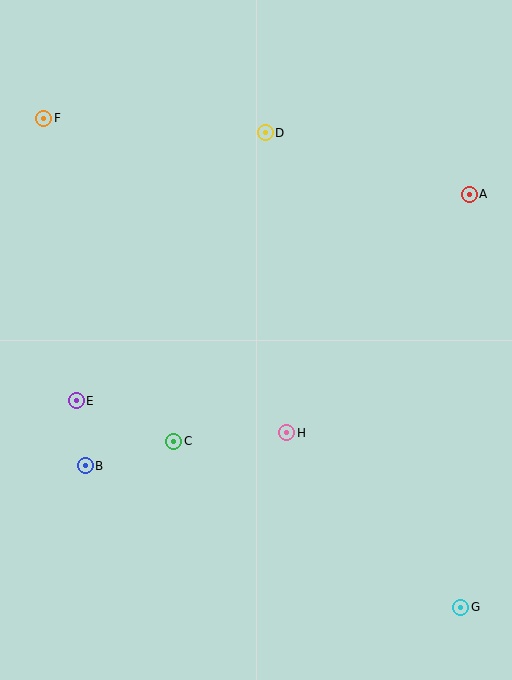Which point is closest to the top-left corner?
Point F is closest to the top-left corner.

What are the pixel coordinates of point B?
Point B is at (85, 466).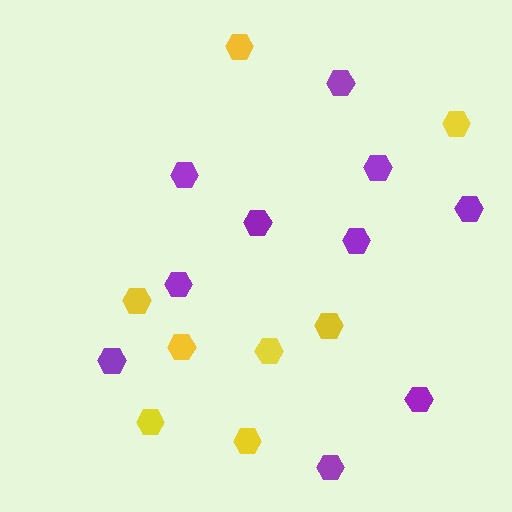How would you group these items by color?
There are 2 groups: one group of yellow hexagons (8) and one group of purple hexagons (10).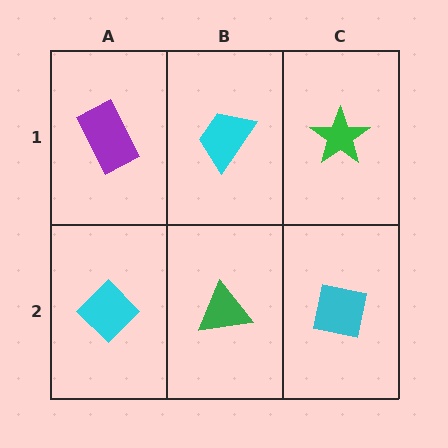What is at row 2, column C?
A cyan square.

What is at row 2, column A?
A cyan diamond.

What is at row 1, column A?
A purple rectangle.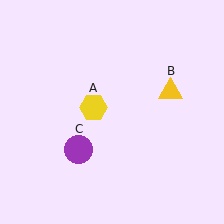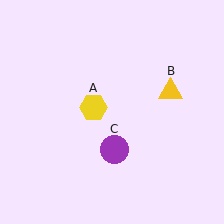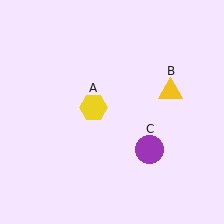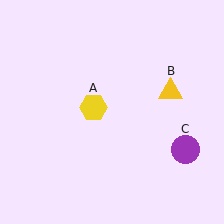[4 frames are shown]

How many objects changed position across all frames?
1 object changed position: purple circle (object C).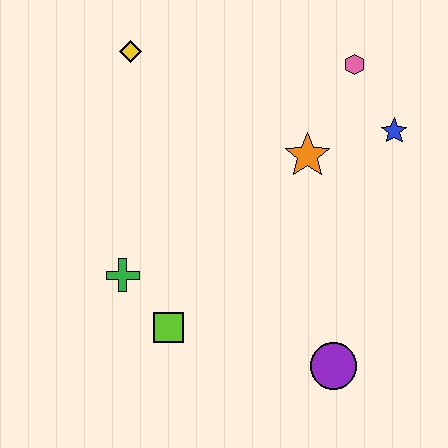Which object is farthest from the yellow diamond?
The purple circle is farthest from the yellow diamond.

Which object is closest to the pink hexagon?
The blue star is closest to the pink hexagon.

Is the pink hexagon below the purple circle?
No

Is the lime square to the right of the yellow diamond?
Yes